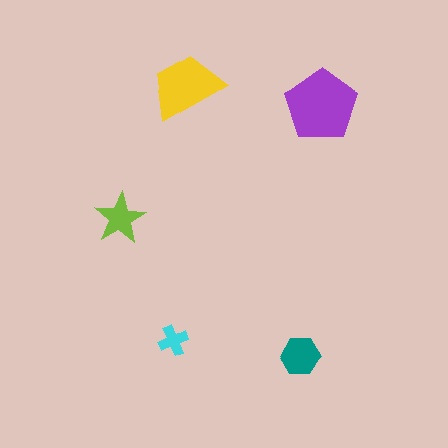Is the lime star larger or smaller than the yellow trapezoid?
Smaller.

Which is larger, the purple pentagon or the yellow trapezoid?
The purple pentagon.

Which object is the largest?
The purple pentagon.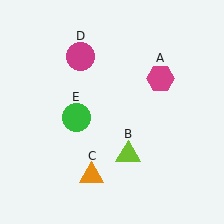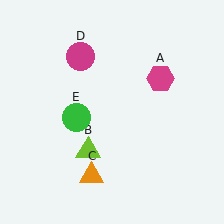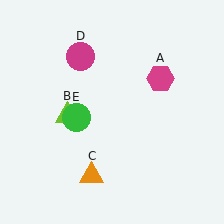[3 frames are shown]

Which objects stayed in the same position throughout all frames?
Magenta hexagon (object A) and orange triangle (object C) and magenta circle (object D) and green circle (object E) remained stationary.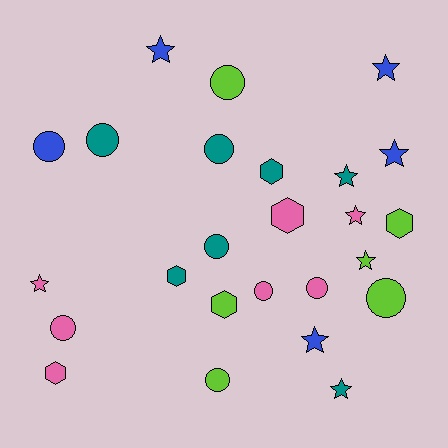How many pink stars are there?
There are 2 pink stars.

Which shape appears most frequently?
Circle, with 10 objects.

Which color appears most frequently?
Pink, with 7 objects.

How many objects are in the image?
There are 25 objects.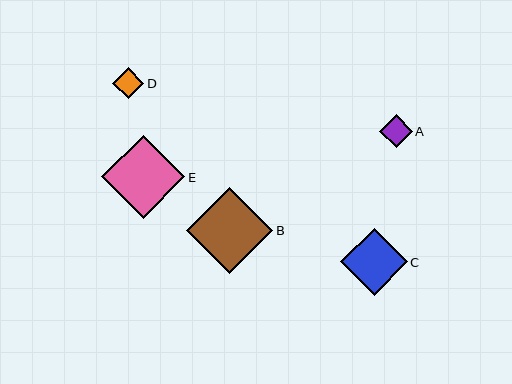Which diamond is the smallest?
Diamond D is the smallest with a size of approximately 32 pixels.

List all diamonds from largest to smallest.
From largest to smallest: B, E, C, A, D.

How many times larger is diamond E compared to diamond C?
Diamond E is approximately 1.2 times the size of diamond C.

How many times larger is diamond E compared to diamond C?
Diamond E is approximately 1.2 times the size of diamond C.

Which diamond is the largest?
Diamond B is the largest with a size of approximately 87 pixels.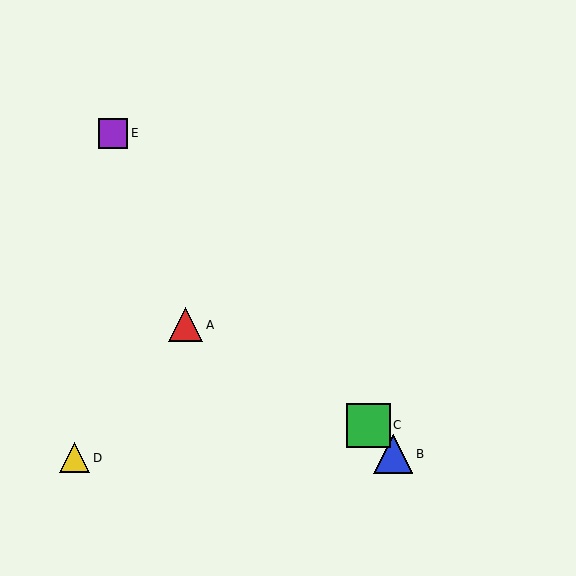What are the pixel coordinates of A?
Object A is at (186, 325).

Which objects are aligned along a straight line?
Objects B, C, E are aligned along a straight line.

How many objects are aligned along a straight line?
3 objects (B, C, E) are aligned along a straight line.